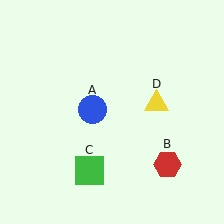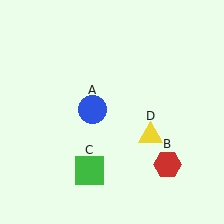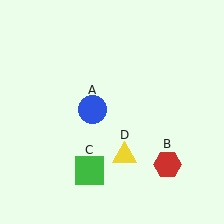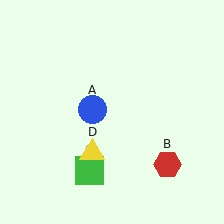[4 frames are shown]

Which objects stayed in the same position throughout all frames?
Blue circle (object A) and red hexagon (object B) and green square (object C) remained stationary.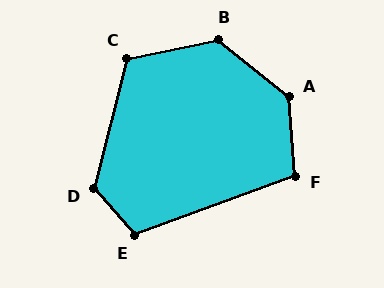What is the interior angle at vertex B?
Approximately 129 degrees (obtuse).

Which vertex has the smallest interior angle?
F, at approximately 106 degrees.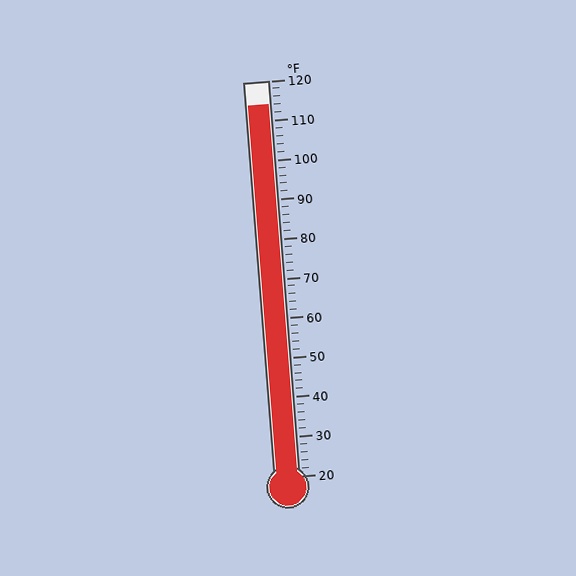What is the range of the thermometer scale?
The thermometer scale ranges from 20°F to 120°F.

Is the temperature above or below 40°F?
The temperature is above 40°F.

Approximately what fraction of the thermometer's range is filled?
The thermometer is filled to approximately 95% of its range.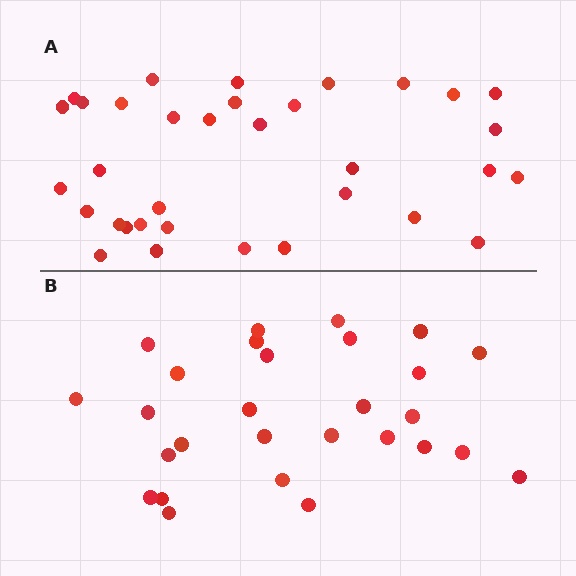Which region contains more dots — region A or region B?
Region A (the top region) has more dots.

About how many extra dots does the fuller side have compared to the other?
Region A has about 6 more dots than region B.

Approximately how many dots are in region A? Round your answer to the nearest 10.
About 30 dots. (The exact count is 34, which rounds to 30.)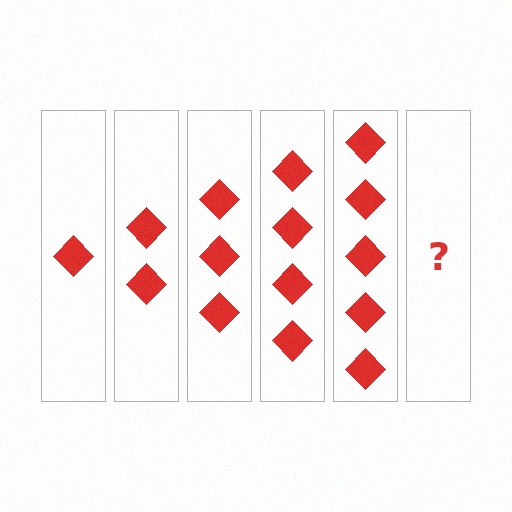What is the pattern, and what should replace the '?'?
The pattern is that each step adds one more diamond. The '?' should be 6 diamonds.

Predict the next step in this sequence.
The next step is 6 diamonds.